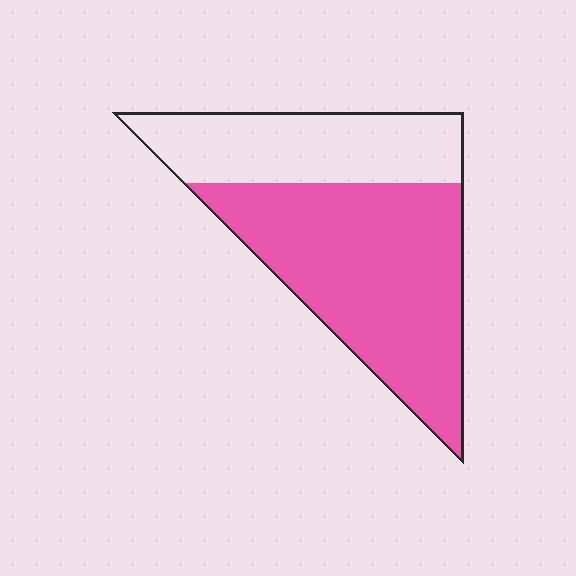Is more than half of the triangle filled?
Yes.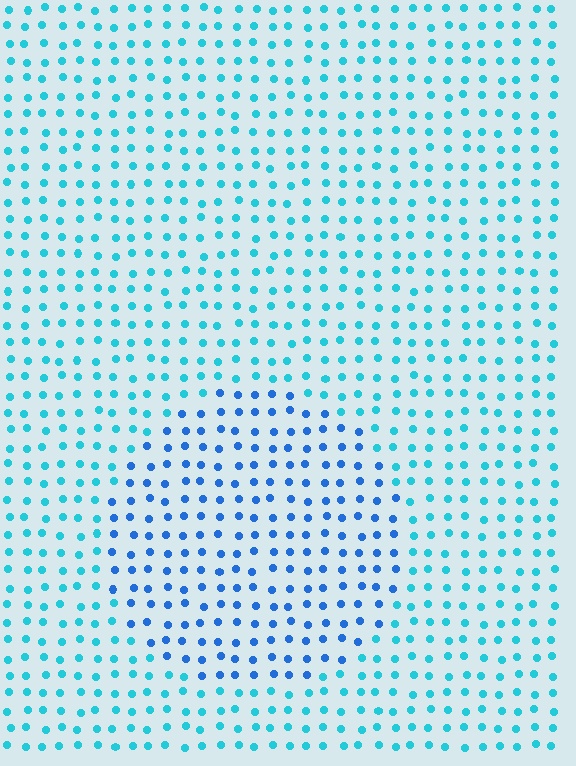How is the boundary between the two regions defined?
The boundary is defined purely by a slight shift in hue (about 31 degrees). Spacing, size, and orientation are identical on both sides.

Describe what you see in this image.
The image is filled with small cyan elements in a uniform arrangement. A circle-shaped region is visible where the elements are tinted to a slightly different hue, forming a subtle color boundary.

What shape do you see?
I see a circle.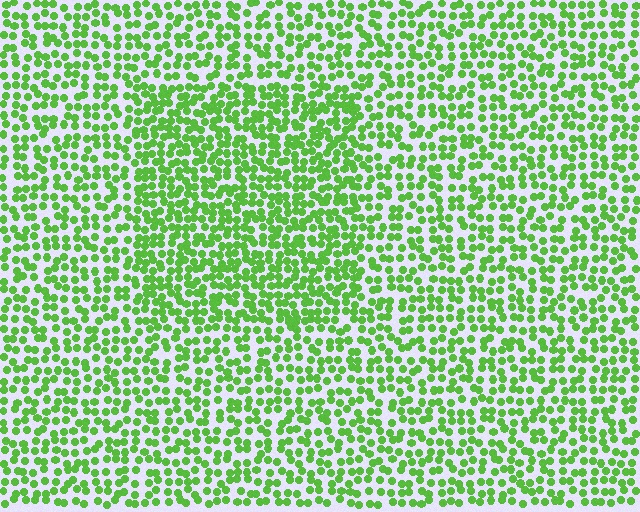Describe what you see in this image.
The image contains small lime elements arranged at two different densities. A rectangle-shaped region is visible where the elements are more densely packed than the surrounding area.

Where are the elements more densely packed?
The elements are more densely packed inside the rectangle boundary.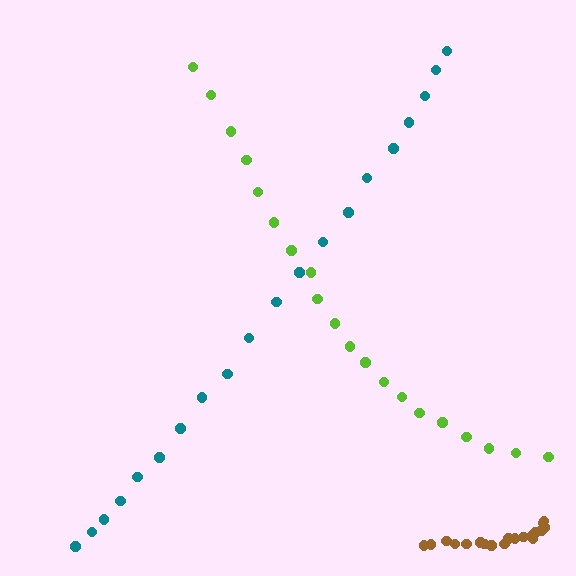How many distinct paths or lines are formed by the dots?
There are 3 distinct paths.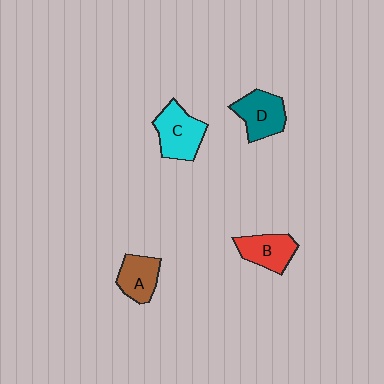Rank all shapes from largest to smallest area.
From largest to smallest: C (cyan), D (teal), B (red), A (brown).